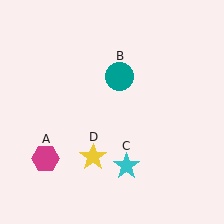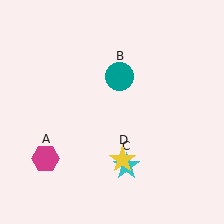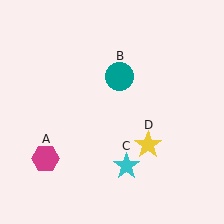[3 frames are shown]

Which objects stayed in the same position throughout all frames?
Magenta hexagon (object A) and teal circle (object B) and cyan star (object C) remained stationary.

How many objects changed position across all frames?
1 object changed position: yellow star (object D).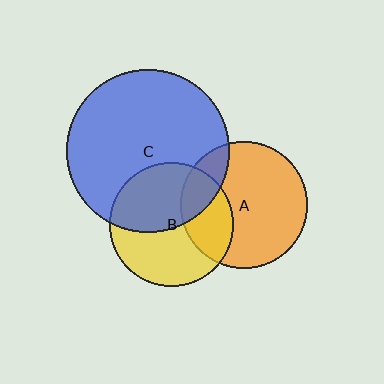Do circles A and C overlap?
Yes.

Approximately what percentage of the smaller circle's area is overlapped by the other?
Approximately 15%.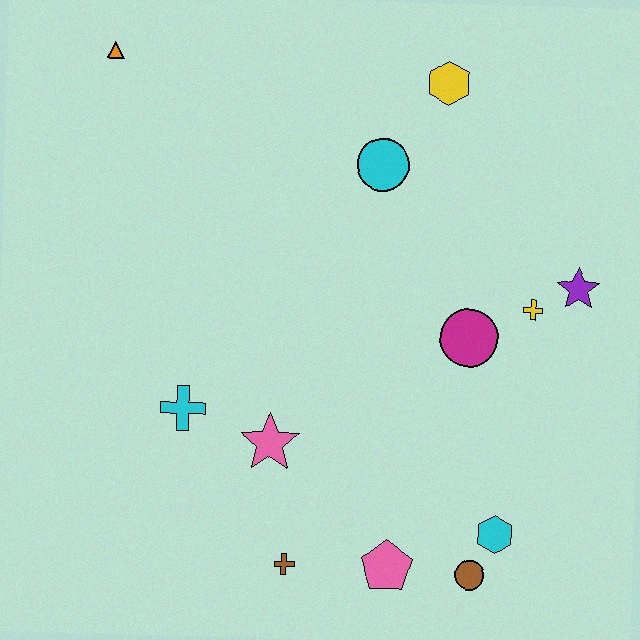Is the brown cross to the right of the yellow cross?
No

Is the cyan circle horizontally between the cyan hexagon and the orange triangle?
Yes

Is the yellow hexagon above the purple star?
Yes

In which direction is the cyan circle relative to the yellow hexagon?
The cyan circle is below the yellow hexagon.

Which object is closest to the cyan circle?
The yellow hexagon is closest to the cyan circle.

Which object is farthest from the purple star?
The orange triangle is farthest from the purple star.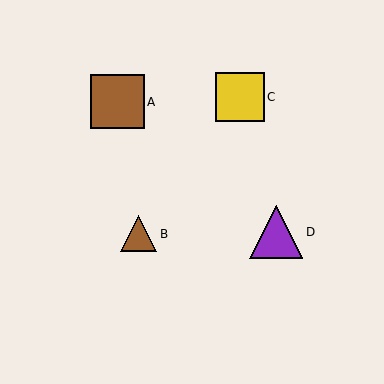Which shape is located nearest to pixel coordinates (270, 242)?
The purple triangle (labeled D) at (276, 232) is nearest to that location.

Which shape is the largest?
The brown square (labeled A) is the largest.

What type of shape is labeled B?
Shape B is a brown triangle.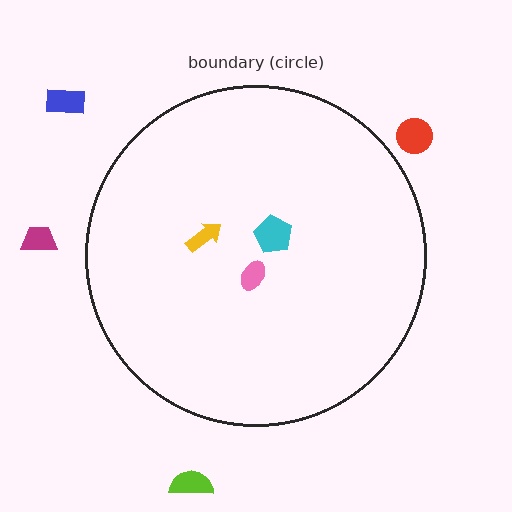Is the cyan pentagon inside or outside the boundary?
Inside.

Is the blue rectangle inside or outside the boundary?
Outside.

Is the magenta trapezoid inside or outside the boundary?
Outside.